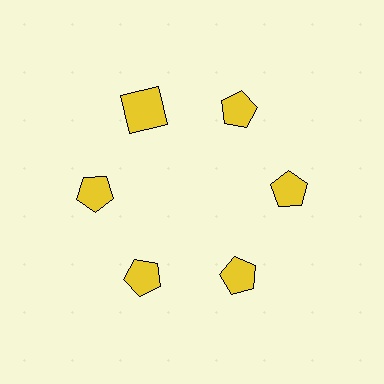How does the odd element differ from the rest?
It has a different shape: square instead of pentagon.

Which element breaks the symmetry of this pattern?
The yellow square at roughly the 11 o'clock position breaks the symmetry. All other shapes are yellow pentagons.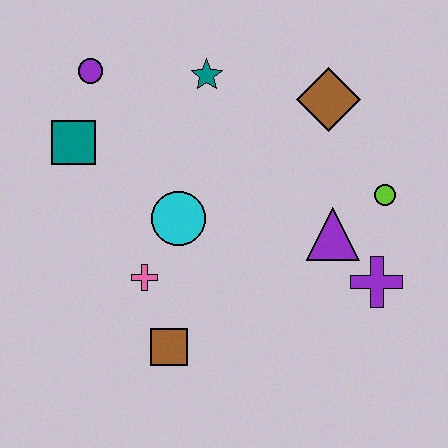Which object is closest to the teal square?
The purple circle is closest to the teal square.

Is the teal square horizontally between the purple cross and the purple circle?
No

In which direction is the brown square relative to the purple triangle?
The brown square is to the left of the purple triangle.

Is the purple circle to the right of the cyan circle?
No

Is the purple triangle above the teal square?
No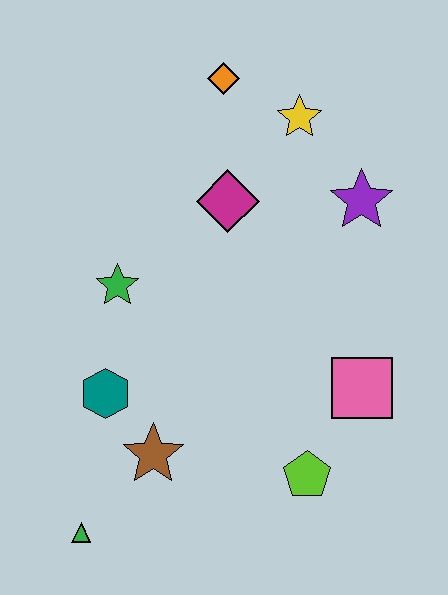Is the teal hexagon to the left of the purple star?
Yes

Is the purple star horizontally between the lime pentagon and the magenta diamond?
No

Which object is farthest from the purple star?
The green triangle is farthest from the purple star.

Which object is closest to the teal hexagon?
The brown star is closest to the teal hexagon.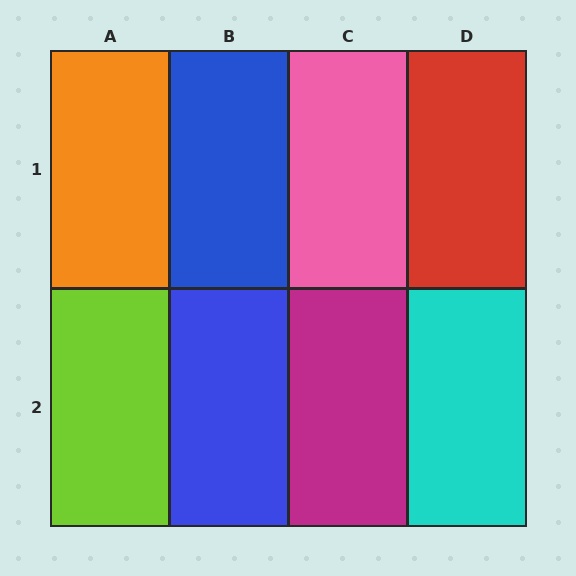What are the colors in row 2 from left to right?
Lime, blue, magenta, cyan.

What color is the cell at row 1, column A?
Orange.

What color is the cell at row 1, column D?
Red.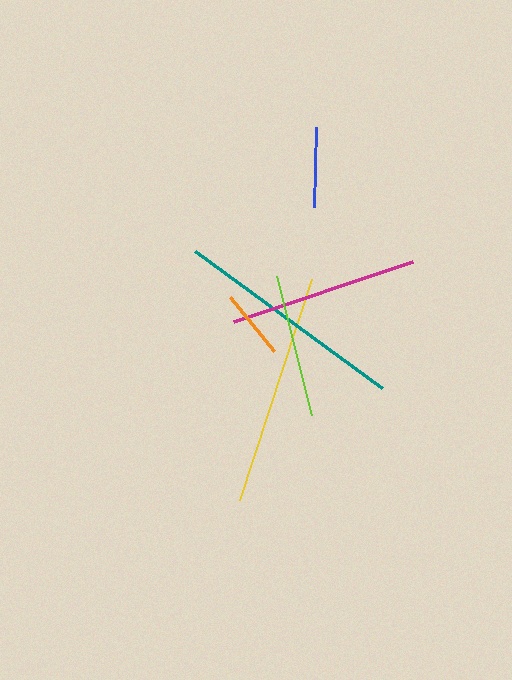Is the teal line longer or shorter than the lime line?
The teal line is longer than the lime line.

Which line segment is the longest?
The yellow line is the longest at approximately 233 pixels.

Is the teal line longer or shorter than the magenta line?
The teal line is longer than the magenta line.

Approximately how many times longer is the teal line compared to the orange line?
The teal line is approximately 3.3 times the length of the orange line.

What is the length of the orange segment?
The orange segment is approximately 70 pixels long.